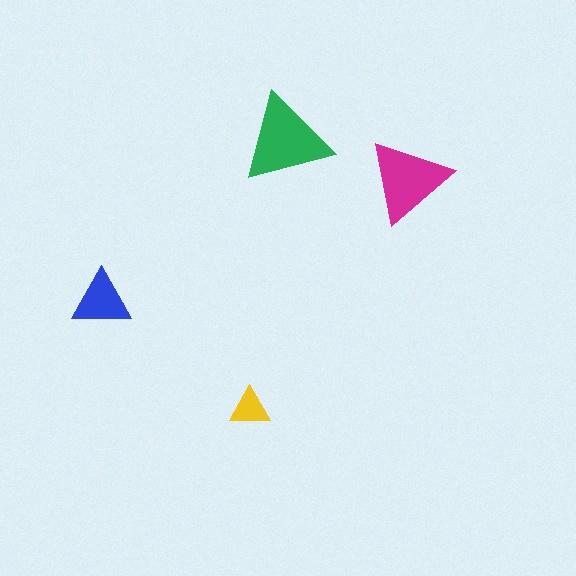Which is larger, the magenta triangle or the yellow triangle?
The magenta one.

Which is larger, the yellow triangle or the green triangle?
The green one.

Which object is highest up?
The green triangle is topmost.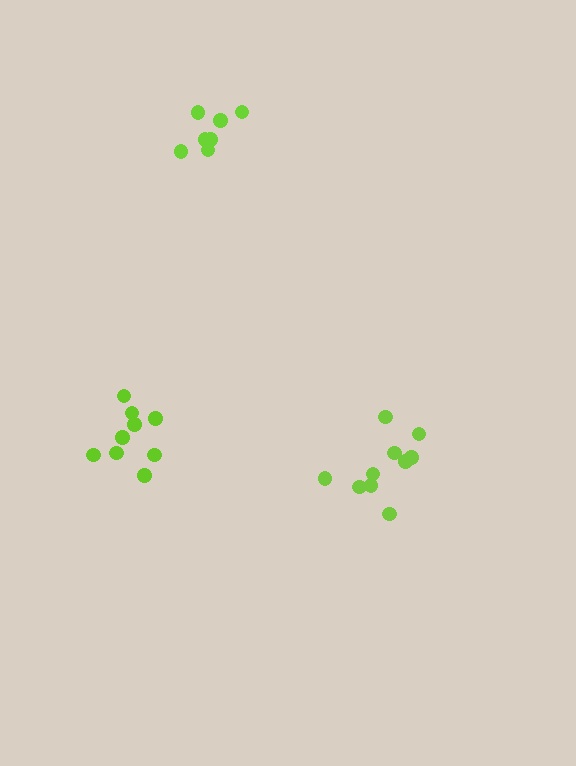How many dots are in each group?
Group 1: 7 dots, Group 2: 9 dots, Group 3: 10 dots (26 total).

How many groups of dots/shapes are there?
There are 3 groups.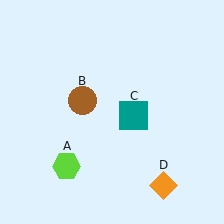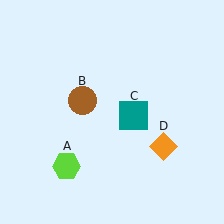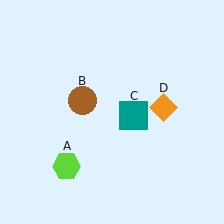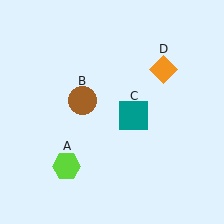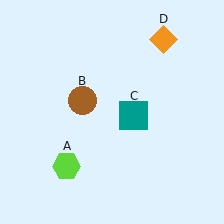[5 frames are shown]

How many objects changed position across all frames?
1 object changed position: orange diamond (object D).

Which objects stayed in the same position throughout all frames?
Lime hexagon (object A) and brown circle (object B) and teal square (object C) remained stationary.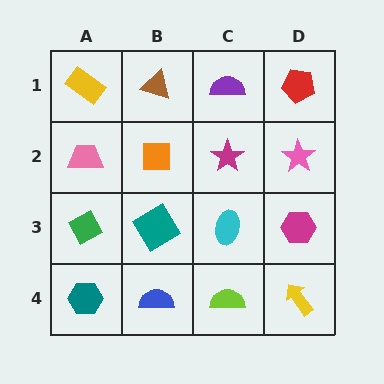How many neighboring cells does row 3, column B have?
4.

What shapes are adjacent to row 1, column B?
An orange square (row 2, column B), a yellow rectangle (row 1, column A), a purple semicircle (row 1, column C).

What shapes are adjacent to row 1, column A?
A pink trapezoid (row 2, column A), a brown triangle (row 1, column B).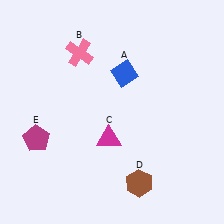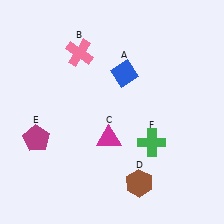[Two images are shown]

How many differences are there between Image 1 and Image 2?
There is 1 difference between the two images.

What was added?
A green cross (F) was added in Image 2.